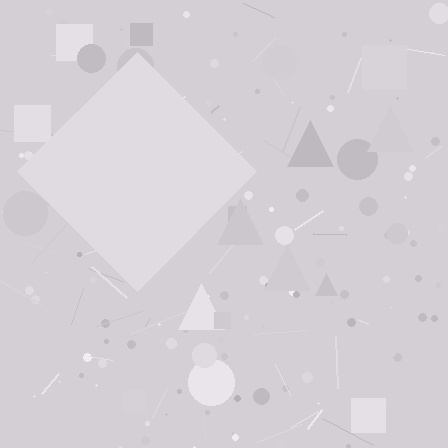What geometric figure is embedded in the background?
A diamond is embedded in the background.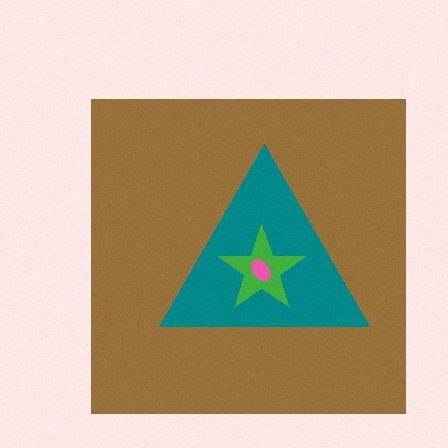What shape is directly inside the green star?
The pink ellipse.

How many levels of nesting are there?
4.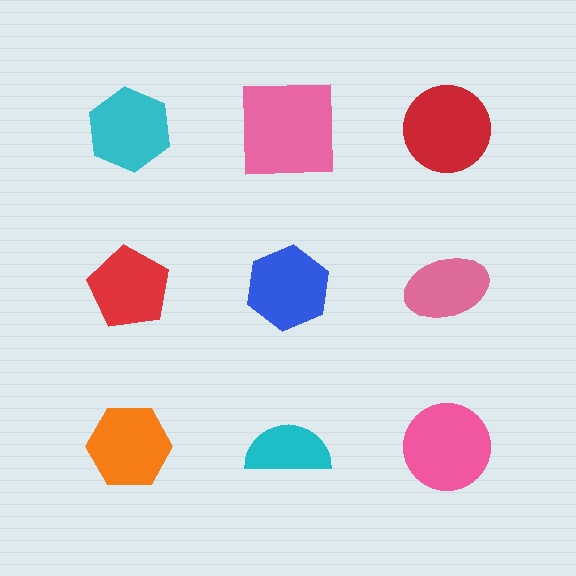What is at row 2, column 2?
A blue hexagon.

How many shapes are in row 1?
3 shapes.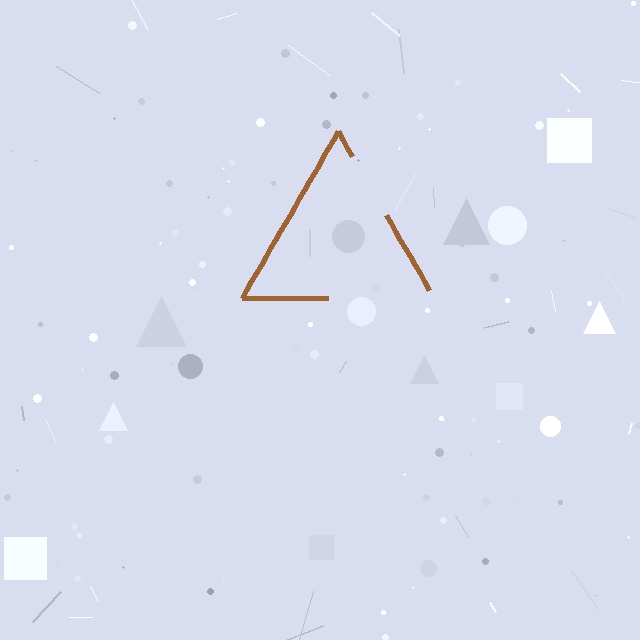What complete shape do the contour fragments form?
The contour fragments form a triangle.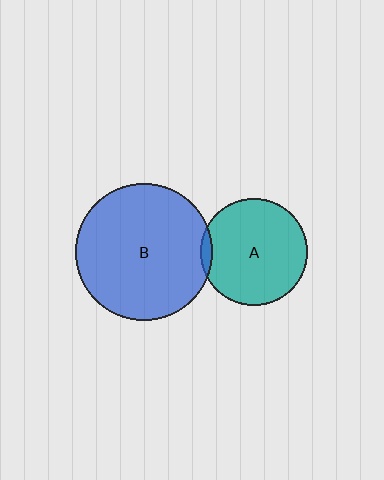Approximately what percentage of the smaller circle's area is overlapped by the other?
Approximately 5%.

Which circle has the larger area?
Circle B (blue).